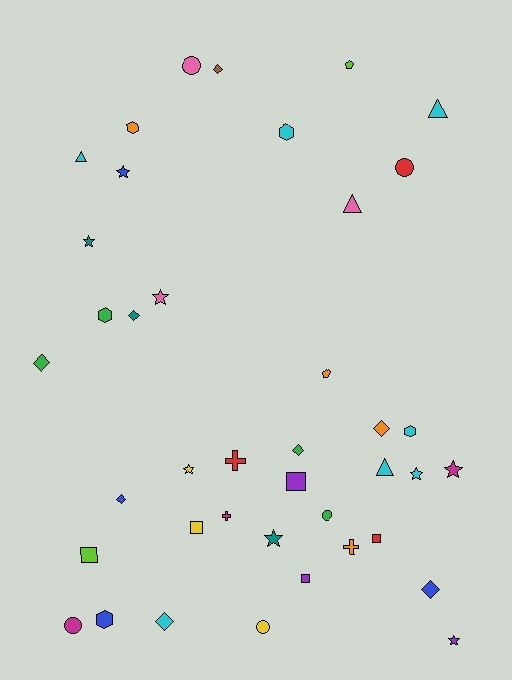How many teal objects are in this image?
There are 3 teal objects.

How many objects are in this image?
There are 40 objects.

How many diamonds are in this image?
There are 8 diamonds.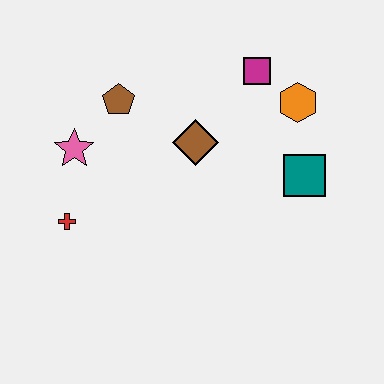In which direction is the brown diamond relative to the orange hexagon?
The brown diamond is to the left of the orange hexagon.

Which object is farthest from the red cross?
The orange hexagon is farthest from the red cross.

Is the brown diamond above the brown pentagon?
No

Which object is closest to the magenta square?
The orange hexagon is closest to the magenta square.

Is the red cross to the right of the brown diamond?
No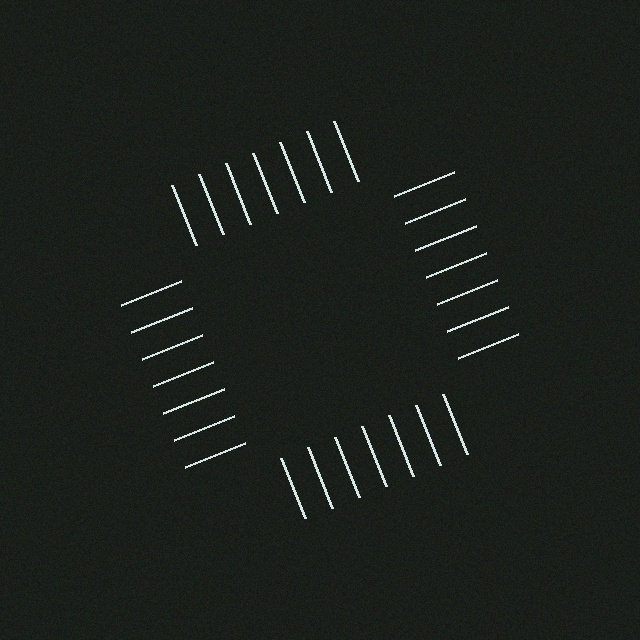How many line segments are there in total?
28 — 7 along each of the 4 edges.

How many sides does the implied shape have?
4 sides — the line-ends trace a square.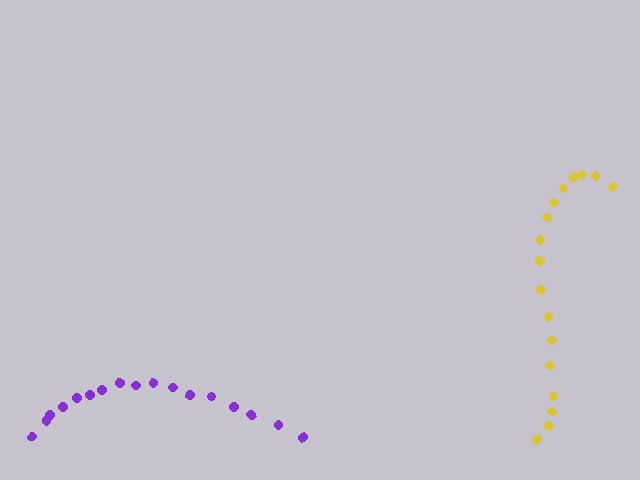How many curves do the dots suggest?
There are 2 distinct paths.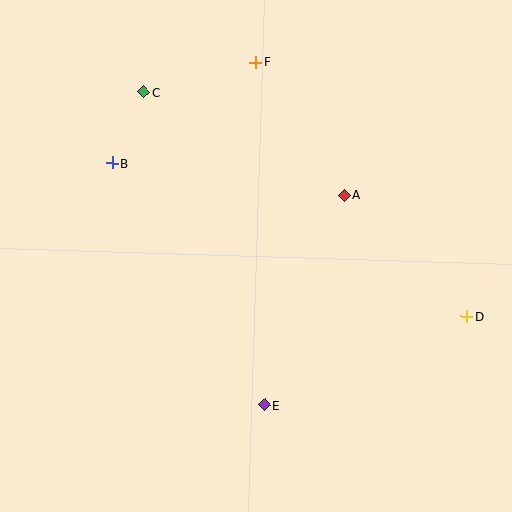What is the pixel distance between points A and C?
The distance between A and C is 225 pixels.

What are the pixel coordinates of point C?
Point C is at (144, 92).